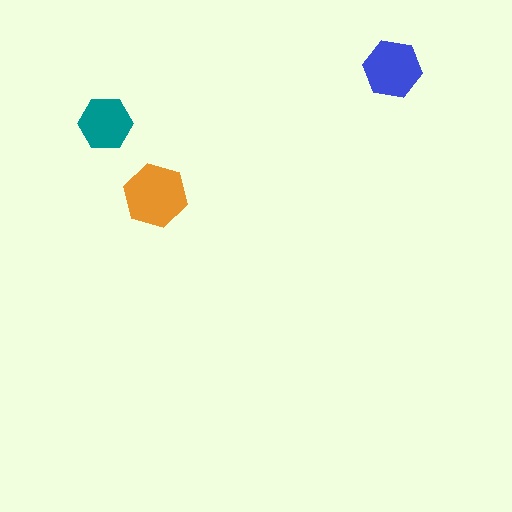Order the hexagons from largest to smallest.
the orange one, the blue one, the teal one.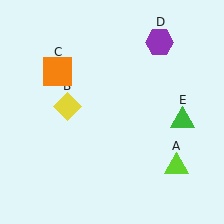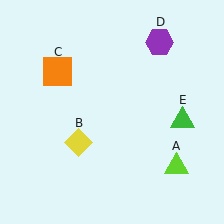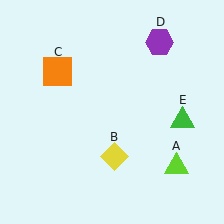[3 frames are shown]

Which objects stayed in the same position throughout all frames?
Lime triangle (object A) and orange square (object C) and purple hexagon (object D) and green triangle (object E) remained stationary.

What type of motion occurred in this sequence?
The yellow diamond (object B) rotated counterclockwise around the center of the scene.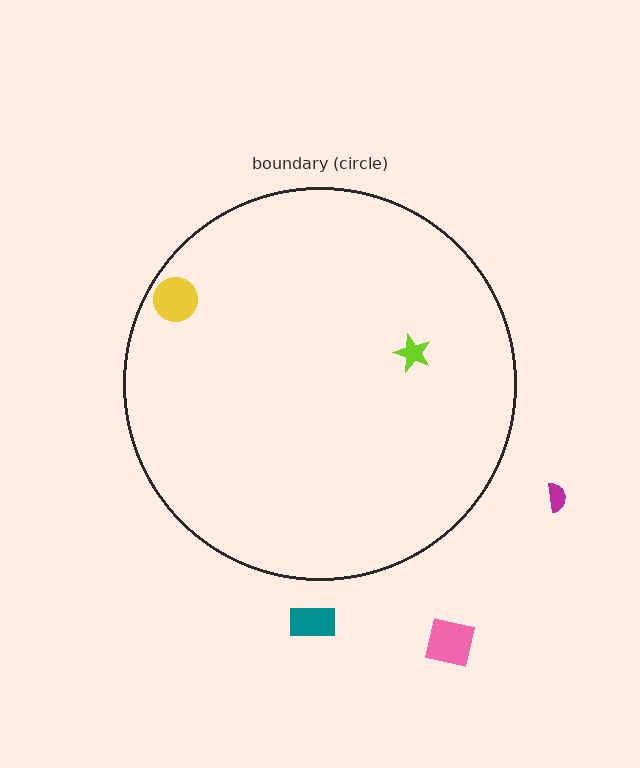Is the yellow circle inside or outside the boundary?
Inside.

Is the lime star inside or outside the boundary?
Inside.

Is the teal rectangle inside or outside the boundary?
Outside.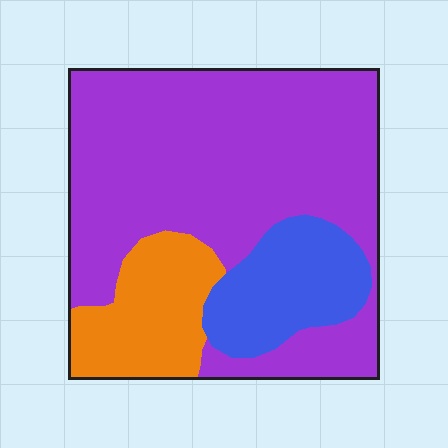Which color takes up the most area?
Purple, at roughly 65%.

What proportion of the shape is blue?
Blue takes up about one sixth (1/6) of the shape.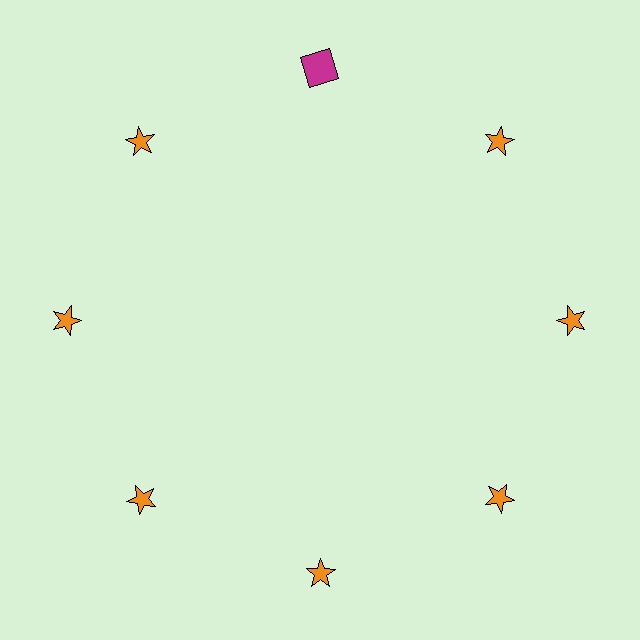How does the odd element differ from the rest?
It differs in both color (magenta instead of orange) and shape (square instead of star).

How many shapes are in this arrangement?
There are 8 shapes arranged in a ring pattern.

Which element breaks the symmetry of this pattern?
The magenta square at roughly the 12 o'clock position breaks the symmetry. All other shapes are orange stars.